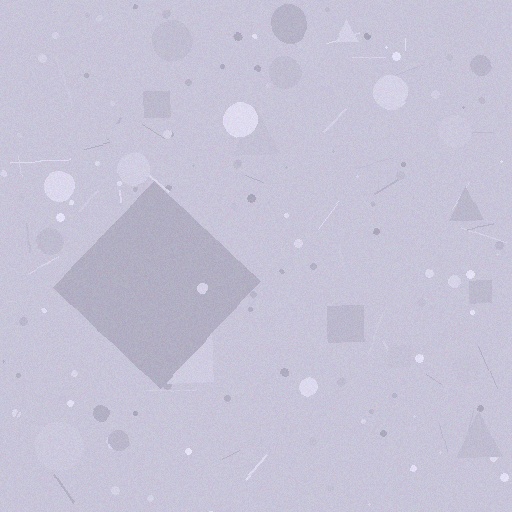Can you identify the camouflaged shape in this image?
The camouflaged shape is a diamond.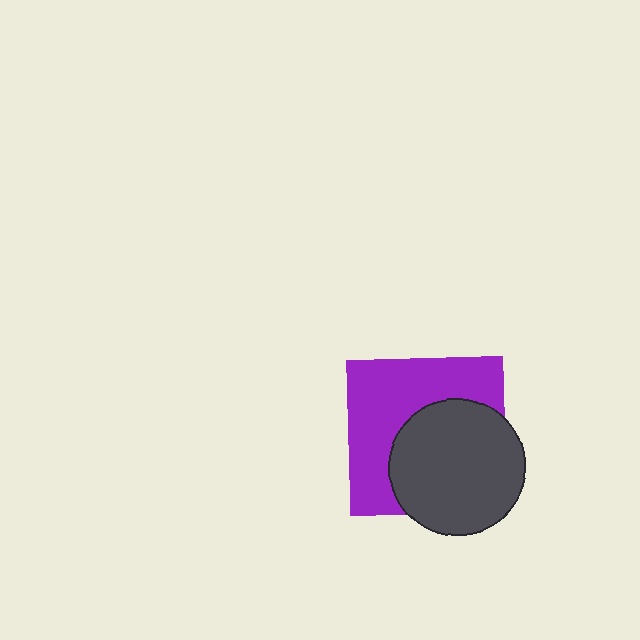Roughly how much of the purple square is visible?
About half of it is visible (roughly 51%).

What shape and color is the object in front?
The object in front is a dark gray circle.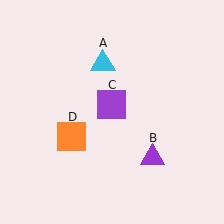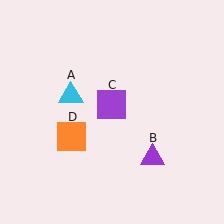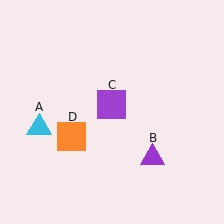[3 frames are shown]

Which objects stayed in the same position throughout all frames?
Purple triangle (object B) and purple square (object C) and orange square (object D) remained stationary.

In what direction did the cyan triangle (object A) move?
The cyan triangle (object A) moved down and to the left.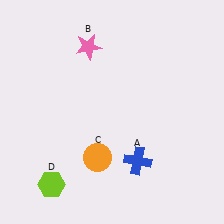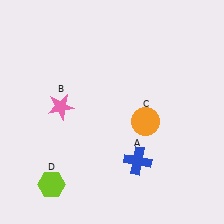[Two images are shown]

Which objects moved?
The objects that moved are: the pink star (B), the orange circle (C).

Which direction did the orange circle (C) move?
The orange circle (C) moved right.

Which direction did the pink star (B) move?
The pink star (B) moved down.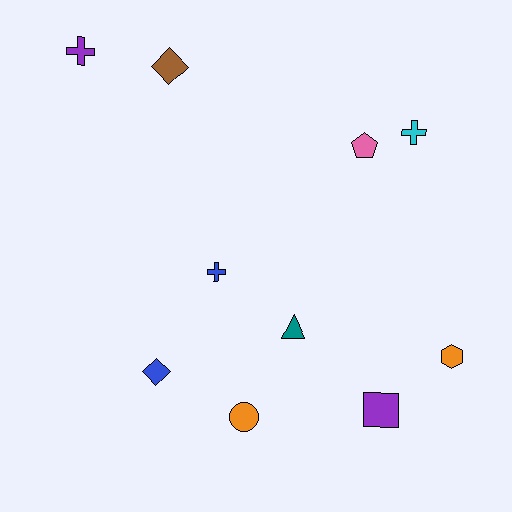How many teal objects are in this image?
There is 1 teal object.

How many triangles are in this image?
There is 1 triangle.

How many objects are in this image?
There are 10 objects.